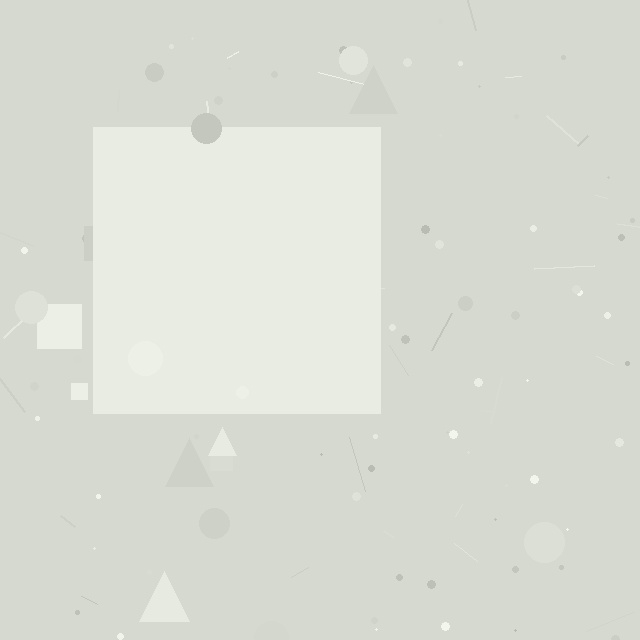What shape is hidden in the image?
A square is hidden in the image.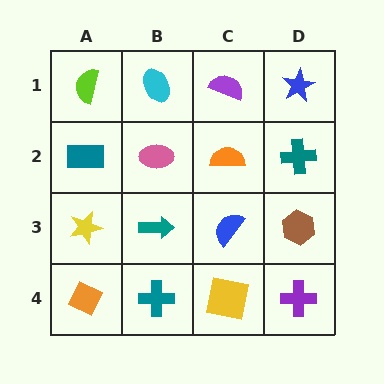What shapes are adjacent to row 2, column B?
A cyan ellipse (row 1, column B), a teal arrow (row 3, column B), a teal rectangle (row 2, column A), an orange semicircle (row 2, column C).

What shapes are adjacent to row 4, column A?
A yellow star (row 3, column A), a teal cross (row 4, column B).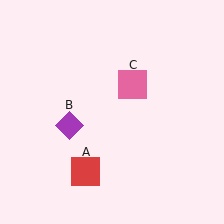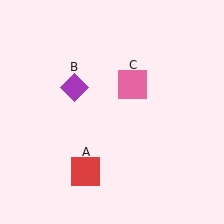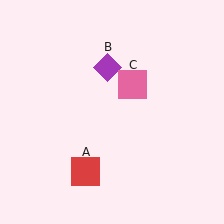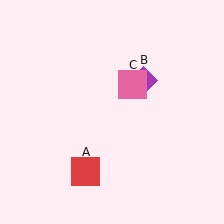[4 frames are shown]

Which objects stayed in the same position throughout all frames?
Red square (object A) and pink square (object C) remained stationary.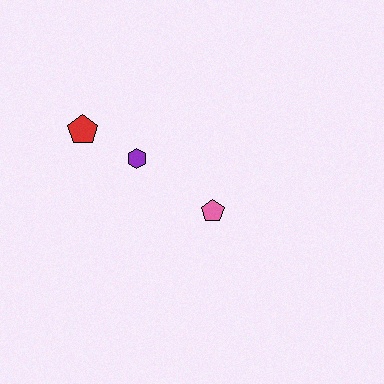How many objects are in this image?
There are 3 objects.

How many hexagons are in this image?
There is 1 hexagon.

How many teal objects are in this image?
There are no teal objects.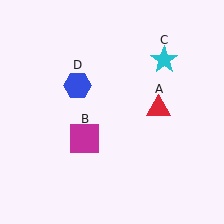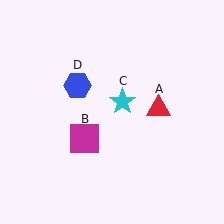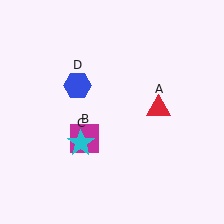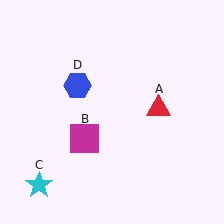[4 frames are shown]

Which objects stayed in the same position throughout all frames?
Red triangle (object A) and magenta square (object B) and blue hexagon (object D) remained stationary.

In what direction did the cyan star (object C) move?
The cyan star (object C) moved down and to the left.